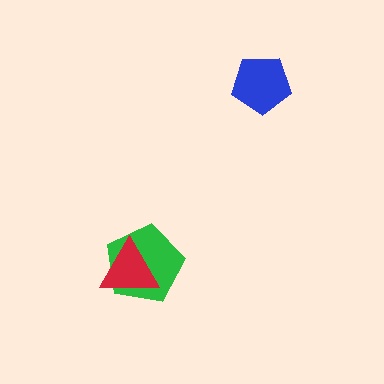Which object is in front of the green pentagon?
The red triangle is in front of the green pentagon.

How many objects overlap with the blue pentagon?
0 objects overlap with the blue pentagon.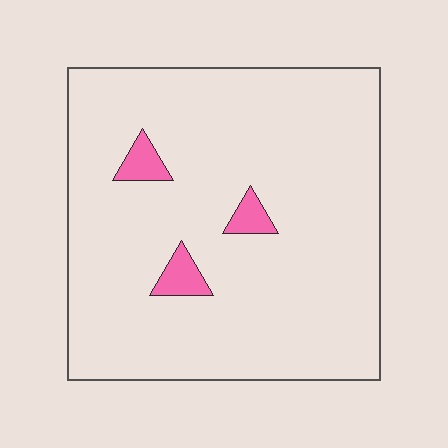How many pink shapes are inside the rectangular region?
3.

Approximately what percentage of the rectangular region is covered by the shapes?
Approximately 5%.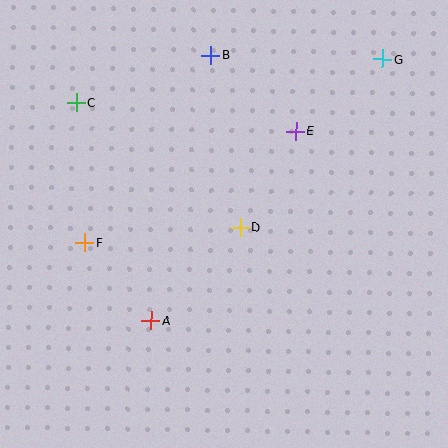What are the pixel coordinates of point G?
Point G is at (383, 59).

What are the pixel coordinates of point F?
Point F is at (84, 242).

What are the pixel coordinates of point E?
Point E is at (296, 131).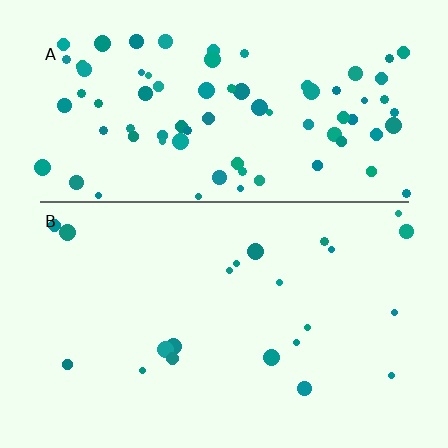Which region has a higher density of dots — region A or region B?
A (the top).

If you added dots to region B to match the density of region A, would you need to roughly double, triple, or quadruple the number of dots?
Approximately quadruple.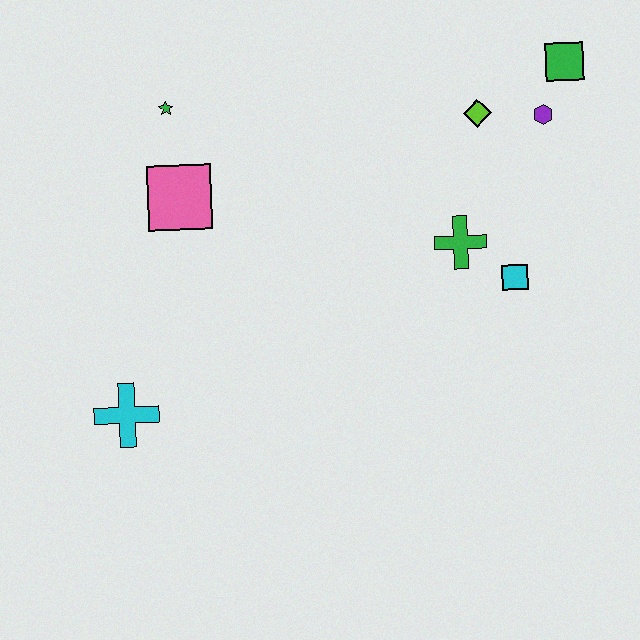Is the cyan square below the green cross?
Yes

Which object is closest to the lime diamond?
The purple hexagon is closest to the lime diamond.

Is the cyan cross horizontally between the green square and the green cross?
No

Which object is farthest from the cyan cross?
The green square is farthest from the cyan cross.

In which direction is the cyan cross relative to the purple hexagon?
The cyan cross is to the left of the purple hexagon.